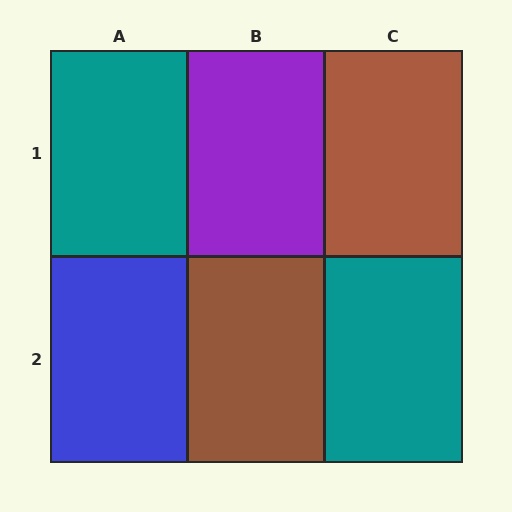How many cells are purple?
1 cell is purple.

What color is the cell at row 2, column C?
Teal.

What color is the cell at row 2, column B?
Brown.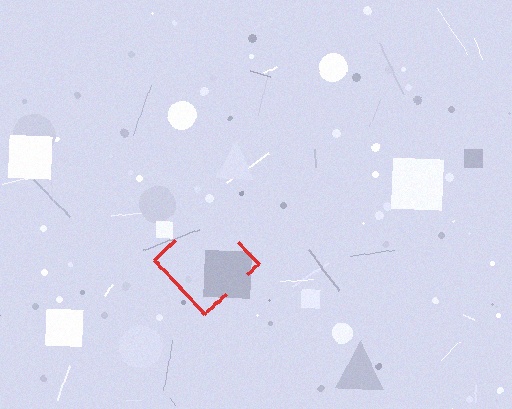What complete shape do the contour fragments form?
The contour fragments form a diamond.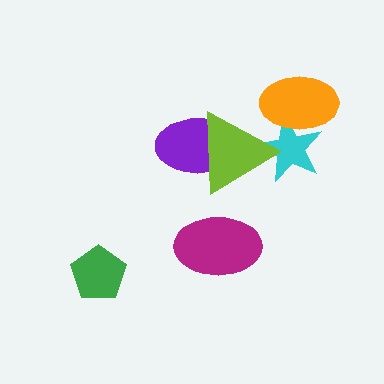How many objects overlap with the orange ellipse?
1 object overlaps with the orange ellipse.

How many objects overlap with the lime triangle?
2 objects overlap with the lime triangle.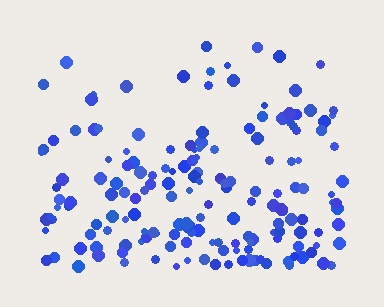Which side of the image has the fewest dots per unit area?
The top.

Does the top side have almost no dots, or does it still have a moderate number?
Still a moderate number, just noticeably fewer than the bottom.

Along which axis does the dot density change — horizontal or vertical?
Vertical.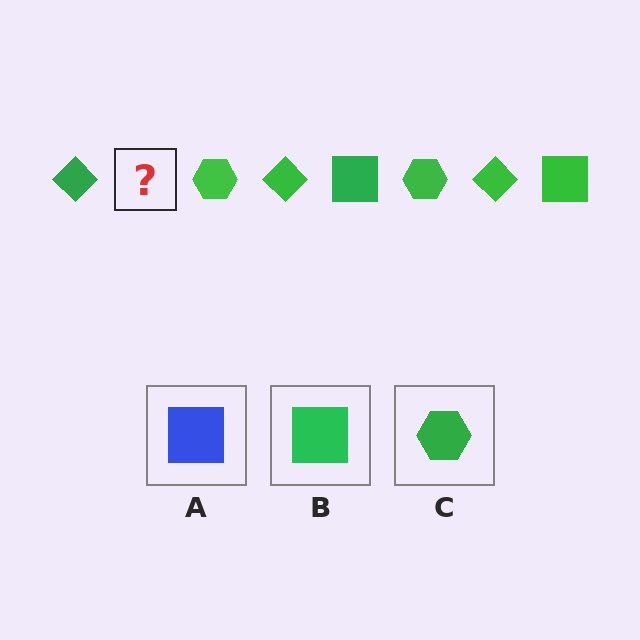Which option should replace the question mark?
Option B.